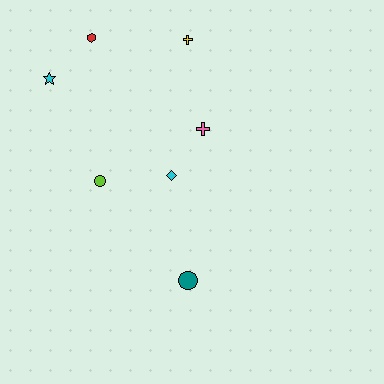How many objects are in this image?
There are 7 objects.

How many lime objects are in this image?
There is 1 lime object.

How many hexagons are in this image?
There is 1 hexagon.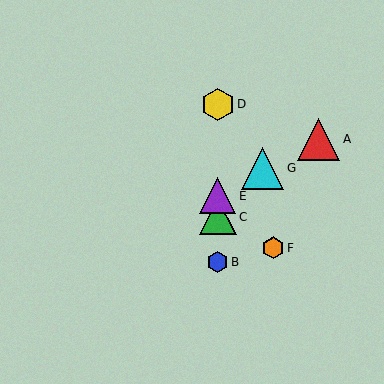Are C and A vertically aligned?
No, C is at x≈218 and A is at x≈319.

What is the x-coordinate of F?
Object F is at x≈273.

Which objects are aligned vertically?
Objects B, C, D, E are aligned vertically.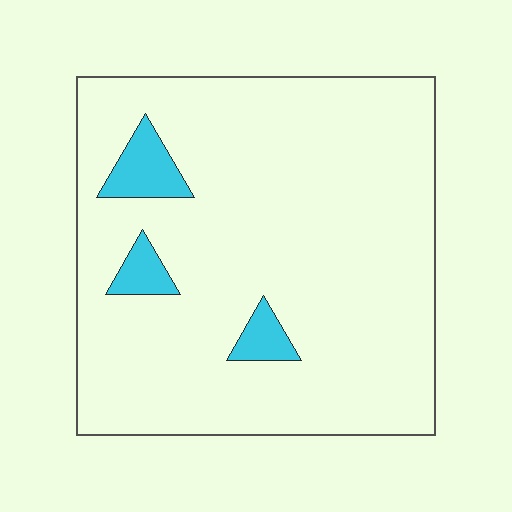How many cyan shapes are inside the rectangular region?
3.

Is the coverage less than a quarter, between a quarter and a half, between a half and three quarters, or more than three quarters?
Less than a quarter.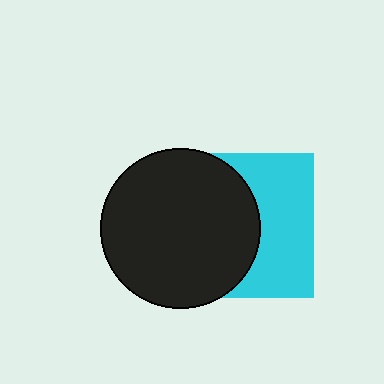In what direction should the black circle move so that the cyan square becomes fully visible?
The black circle should move left. That is the shortest direction to clear the overlap and leave the cyan square fully visible.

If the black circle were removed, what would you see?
You would see the complete cyan square.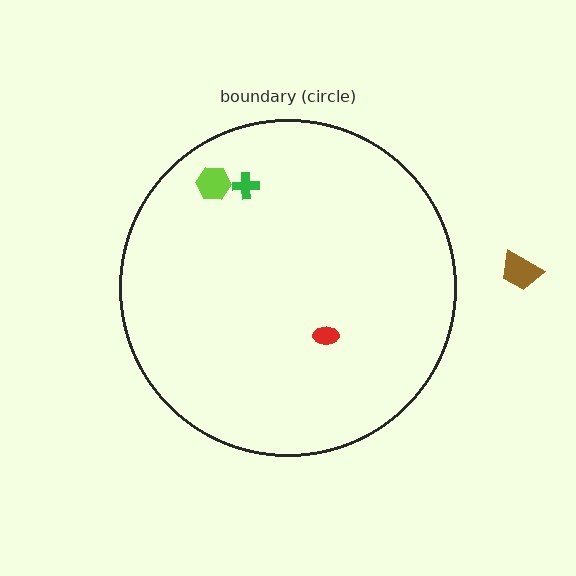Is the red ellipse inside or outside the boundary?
Inside.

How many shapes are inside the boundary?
3 inside, 1 outside.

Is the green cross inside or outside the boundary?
Inside.